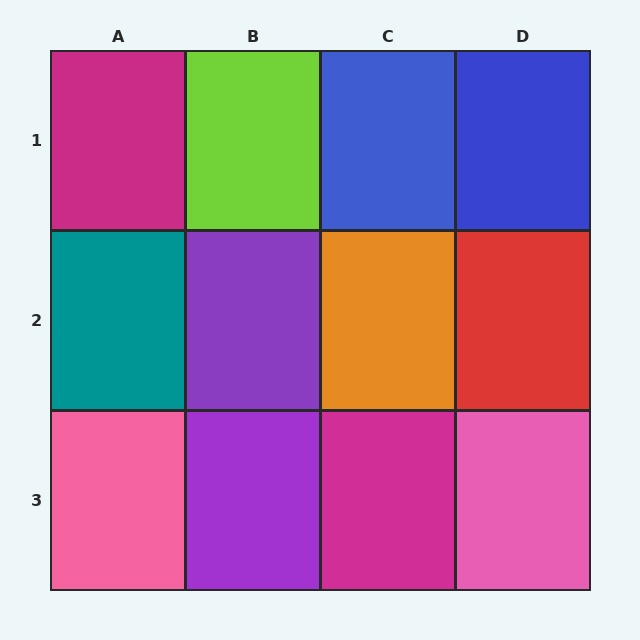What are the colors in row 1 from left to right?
Magenta, lime, blue, blue.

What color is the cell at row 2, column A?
Teal.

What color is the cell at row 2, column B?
Purple.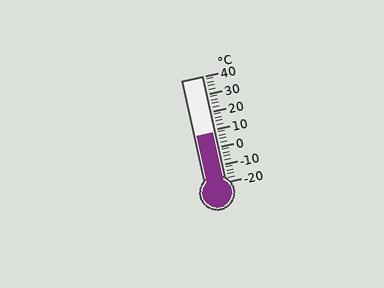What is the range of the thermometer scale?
The thermometer scale ranges from -20°C to 40°C.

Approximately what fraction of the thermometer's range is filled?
The thermometer is filled to approximately 45% of its range.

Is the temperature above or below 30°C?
The temperature is below 30°C.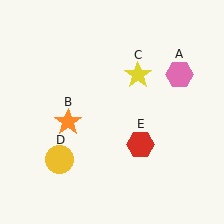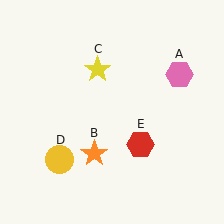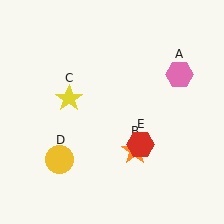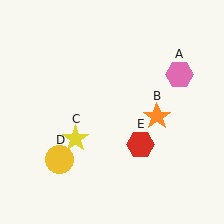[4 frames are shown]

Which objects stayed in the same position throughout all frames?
Pink hexagon (object A) and yellow circle (object D) and red hexagon (object E) remained stationary.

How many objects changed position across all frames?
2 objects changed position: orange star (object B), yellow star (object C).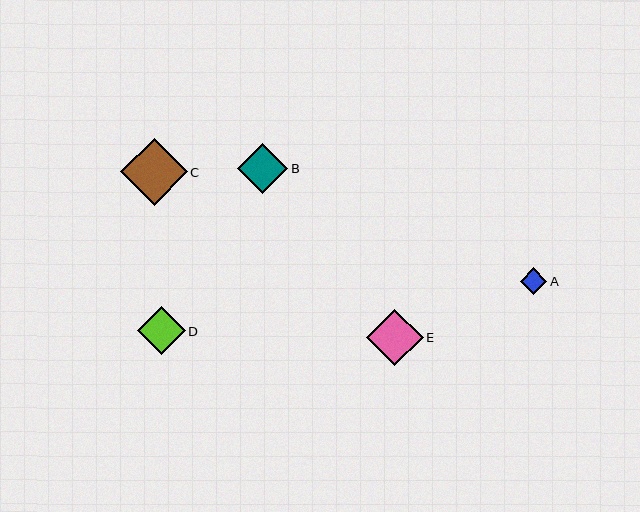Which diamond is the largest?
Diamond C is the largest with a size of approximately 66 pixels.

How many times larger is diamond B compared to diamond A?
Diamond B is approximately 1.9 times the size of diamond A.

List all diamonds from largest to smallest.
From largest to smallest: C, E, B, D, A.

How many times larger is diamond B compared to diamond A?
Diamond B is approximately 1.9 times the size of diamond A.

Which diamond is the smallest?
Diamond A is the smallest with a size of approximately 27 pixels.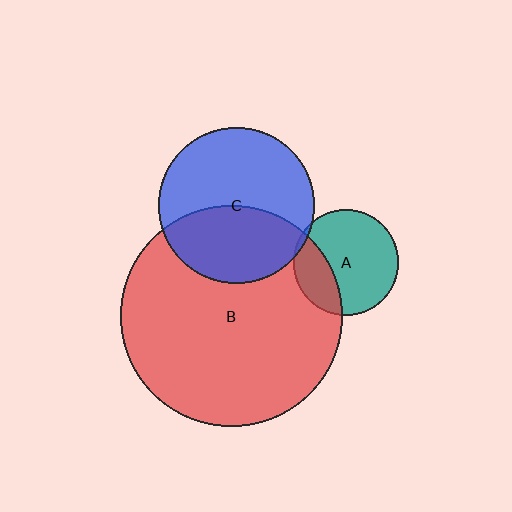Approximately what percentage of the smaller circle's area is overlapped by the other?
Approximately 45%.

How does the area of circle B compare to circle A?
Approximately 4.4 times.